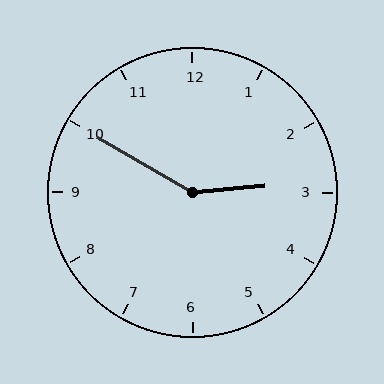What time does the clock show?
2:50.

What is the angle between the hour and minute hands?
Approximately 145 degrees.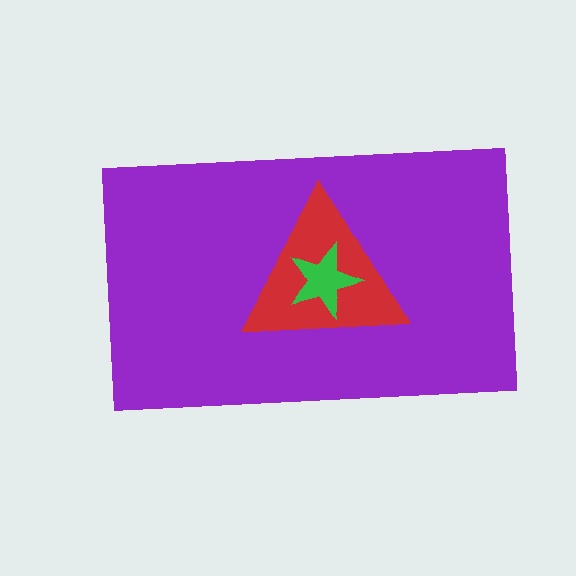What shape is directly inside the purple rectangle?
The red triangle.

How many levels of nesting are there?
3.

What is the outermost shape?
The purple rectangle.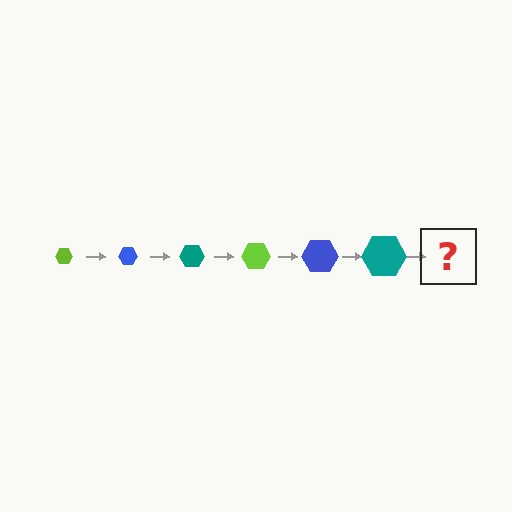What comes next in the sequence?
The next element should be a lime hexagon, larger than the previous one.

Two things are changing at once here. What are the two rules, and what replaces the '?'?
The two rules are that the hexagon grows larger each step and the color cycles through lime, blue, and teal. The '?' should be a lime hexagon, larger than the previous one.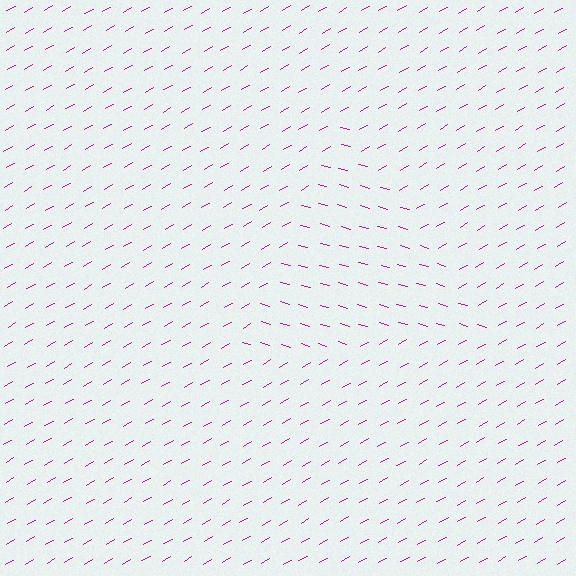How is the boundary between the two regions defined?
The boundary is defined purely by a change in line orientation (approximately 45 degrees difference). All lines are the same color and thickness.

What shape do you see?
I see a triangle.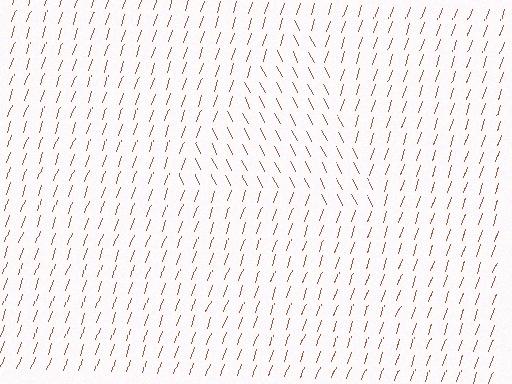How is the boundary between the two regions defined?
The boundary is defined purely by a change in line orientation (approximately 45 degrees difference). All lines are the same color and thickness.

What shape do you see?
I see a triangle.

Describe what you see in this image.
The image is filled with small brown line segments. A triangle region in the image has lines oriented differently from the surrounding lines, creating a visible texture boundary.